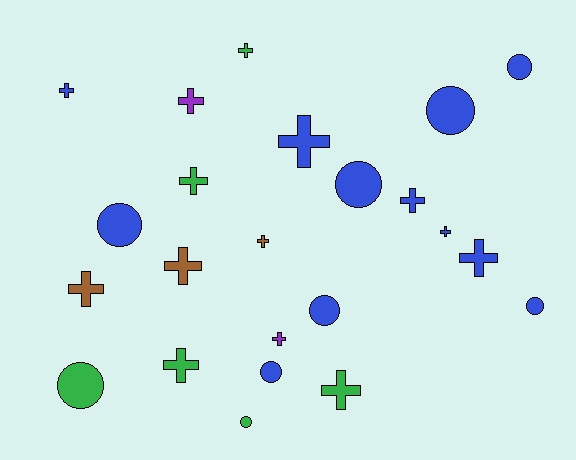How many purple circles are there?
There are no purple circles.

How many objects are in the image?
There are 23 objects.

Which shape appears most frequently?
Cross, with 14 objects.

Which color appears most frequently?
Blue, with 12 objects.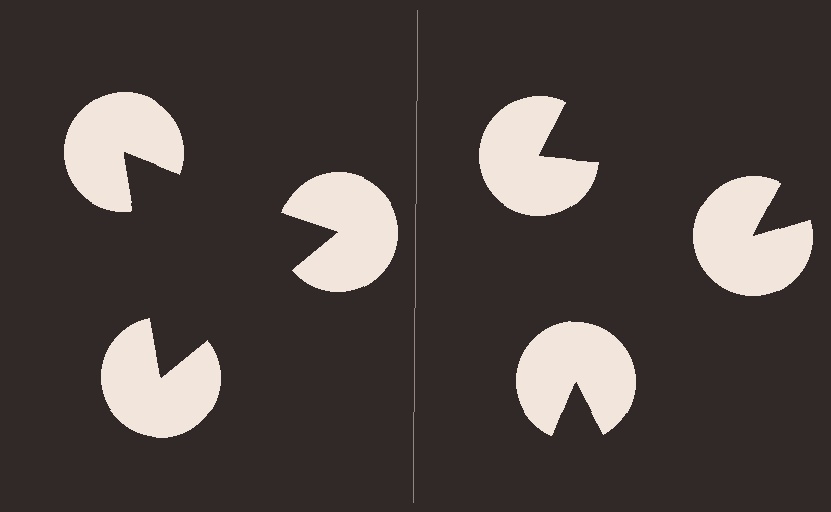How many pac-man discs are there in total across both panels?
6 — 3 on each side.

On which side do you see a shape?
An illusory triangle appears on the left side. On the right side the wedge cuts are rotated, so no coherent shape forms.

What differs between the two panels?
The pac-man discs are positioned identically on both sides; only the wedge orientations differ. On the left they align to a triangle; on the right they are misaligned.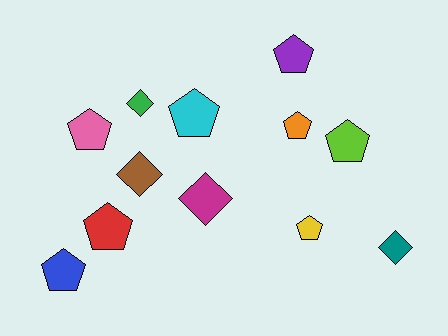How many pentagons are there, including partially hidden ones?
There are 8 pentagons.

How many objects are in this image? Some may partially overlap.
There are 12 objects.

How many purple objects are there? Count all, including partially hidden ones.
There is 1 purple object.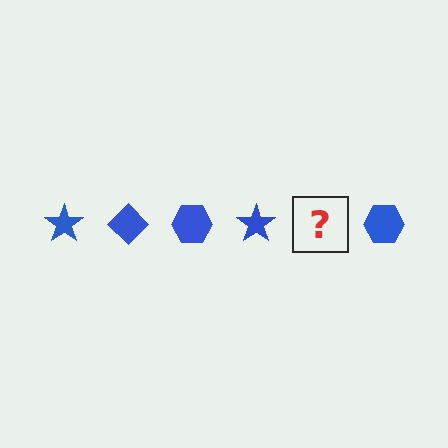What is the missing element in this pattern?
The missing element is a blue diamond.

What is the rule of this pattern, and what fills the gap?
The rule is that the pattern cycles through star, diamond, hexagon shapes in blue. The gap should be filled with a blue diamond.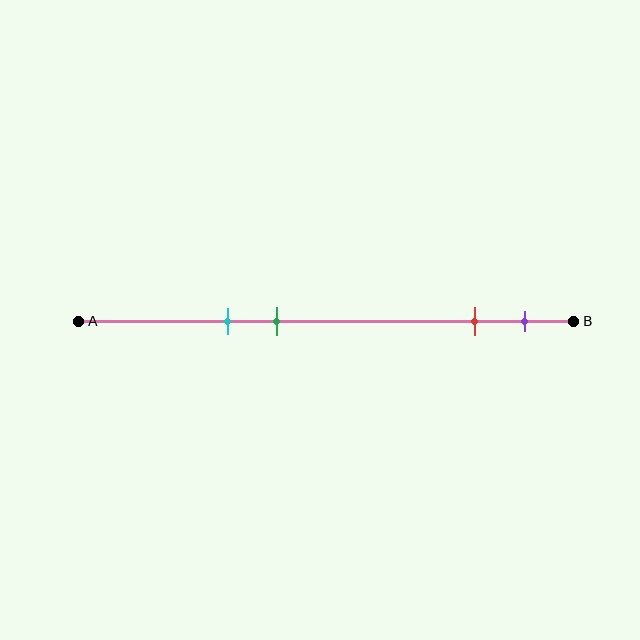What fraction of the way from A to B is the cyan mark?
The cyan mark is approximately 30% (0.3) of the way from A to B.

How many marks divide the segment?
There are 4 marks dividing the segment.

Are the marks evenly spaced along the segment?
No, the marks are not evenly spaced.